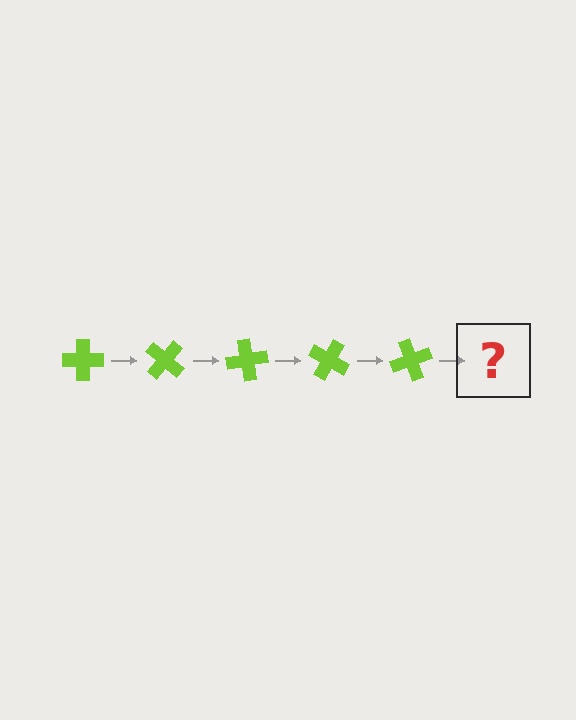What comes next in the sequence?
The next element should be a lime cross rotated 200 degrees.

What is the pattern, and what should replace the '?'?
The pattern is that the cross rotates 40 degrees each step. The '?' should be a lime cross rotated 200 degrees.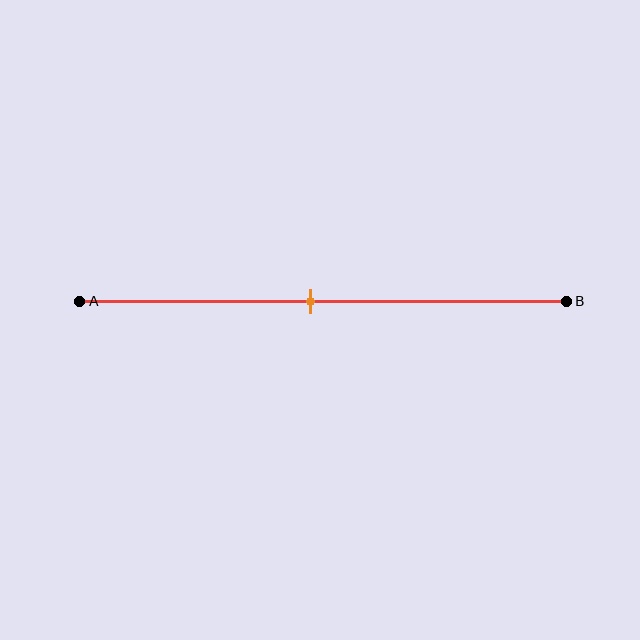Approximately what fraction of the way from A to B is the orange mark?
The orange mark is approximately 45% of the way from A to B.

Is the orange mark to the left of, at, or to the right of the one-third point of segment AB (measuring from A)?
The orange mark is to the right of the one-third point of segment AB.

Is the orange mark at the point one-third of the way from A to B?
No, the mark is at about 45% from A, not at the 33% one-third point.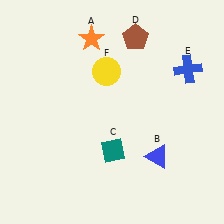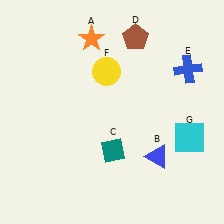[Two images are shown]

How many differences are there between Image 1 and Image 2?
There is 1 difference between the two images.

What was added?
A cyan square (G) was added in Image 2.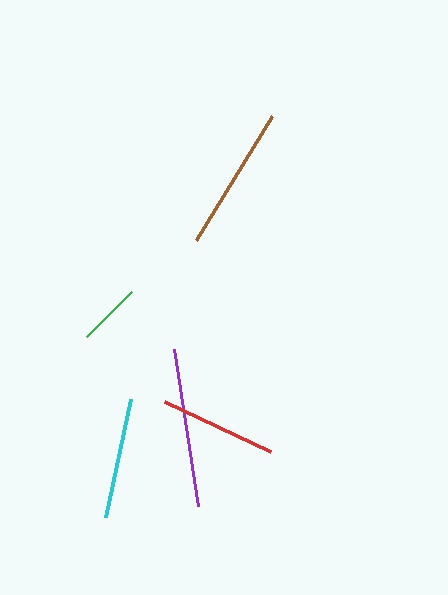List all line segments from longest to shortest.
From longest to shortest: purple, brown, cyan, red, green.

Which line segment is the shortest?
The green line is the shortest at approximately 64 pixels.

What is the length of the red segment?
The red segment is approximately 118 pixels long.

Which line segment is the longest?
The purple line is the longest at approximately 159 pixels.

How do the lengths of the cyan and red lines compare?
The cyan and red lines are approximately the same length.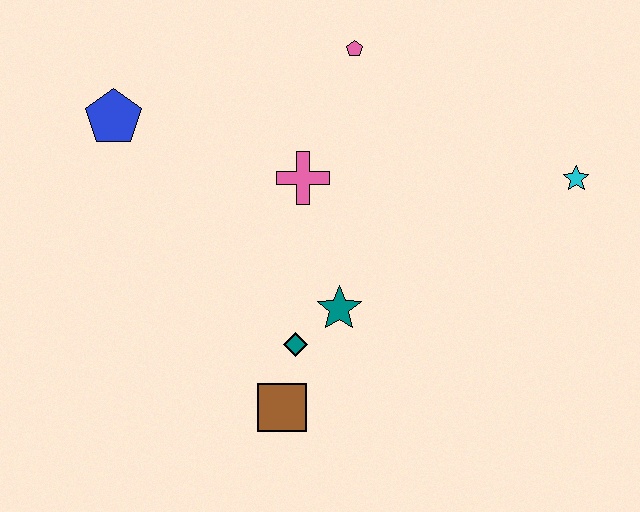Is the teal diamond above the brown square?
Yes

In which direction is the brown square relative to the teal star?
The brown square is below the teal star.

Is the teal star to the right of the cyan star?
No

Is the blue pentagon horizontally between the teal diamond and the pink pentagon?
No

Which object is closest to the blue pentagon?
The pink cross is closest to the blue pentagon.